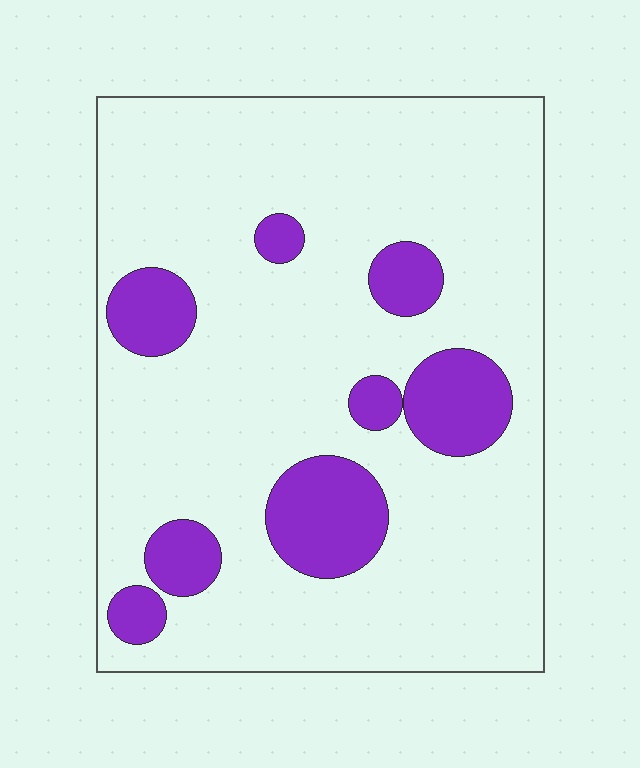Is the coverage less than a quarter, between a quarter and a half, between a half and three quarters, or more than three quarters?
Less than a quarter.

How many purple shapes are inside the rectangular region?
8.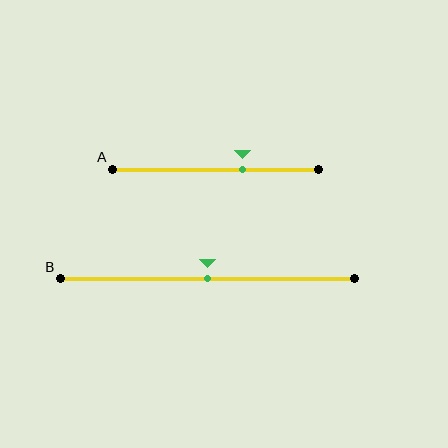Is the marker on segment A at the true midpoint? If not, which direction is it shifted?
No, the marker on segment A is shifted to the right by about 13% of the segment length.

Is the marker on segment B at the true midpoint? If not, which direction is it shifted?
Yes, the marker on segment B is at the true midpoint.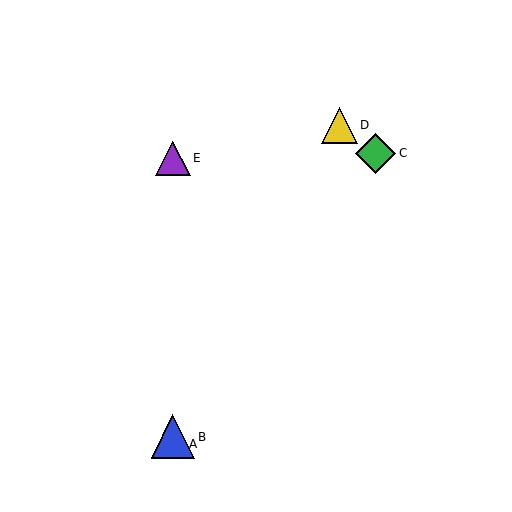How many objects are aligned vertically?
3 objects (A, B, E) are aligned vertically.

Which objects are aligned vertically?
Objects A, B, E are aligned vertically.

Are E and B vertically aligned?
Yes, both are at x≈173.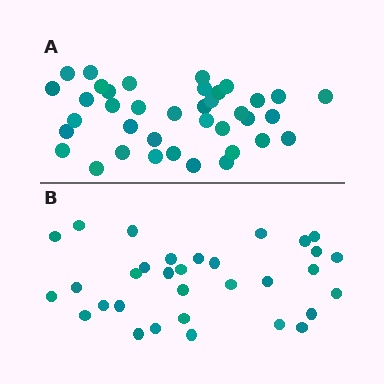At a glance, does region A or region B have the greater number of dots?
Region A (the top region) has more dots.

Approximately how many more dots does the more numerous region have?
Region A has about 6 more dots than region B.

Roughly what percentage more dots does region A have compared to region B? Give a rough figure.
About 20% more.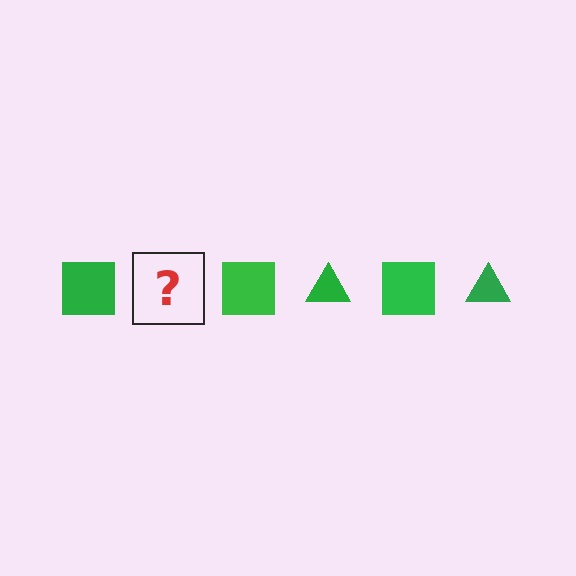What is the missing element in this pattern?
The missing element is a green triangle.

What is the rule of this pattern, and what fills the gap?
The rule is that the pattern cycles through square, triangle shapes in green. The gap should be filled with a green triangle.